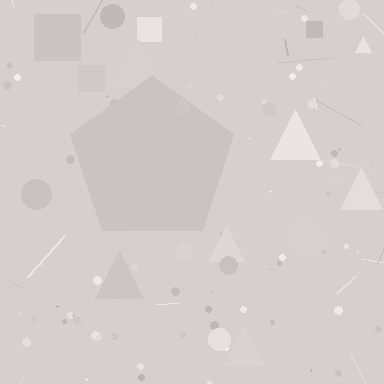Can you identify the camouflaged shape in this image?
The camouflaged shape is a pentagon.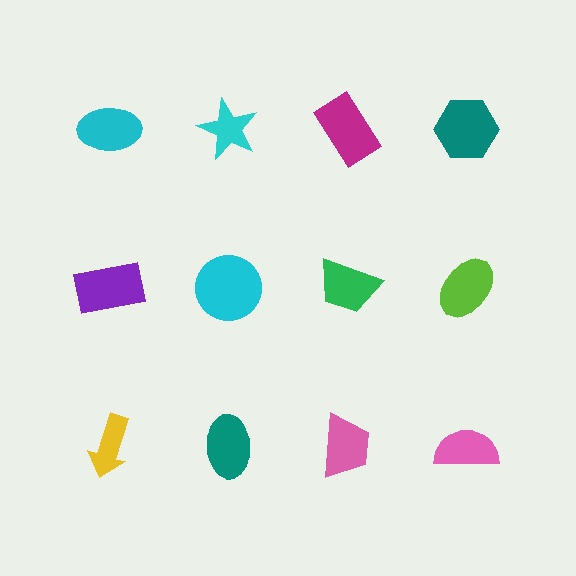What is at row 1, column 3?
A magenta rectangle.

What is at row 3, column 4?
A pink semicircle.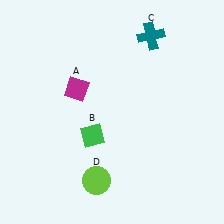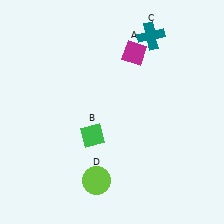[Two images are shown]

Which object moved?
The magenta diamond (A) moved right.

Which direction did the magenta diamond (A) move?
The magenta diamond (A) moved right.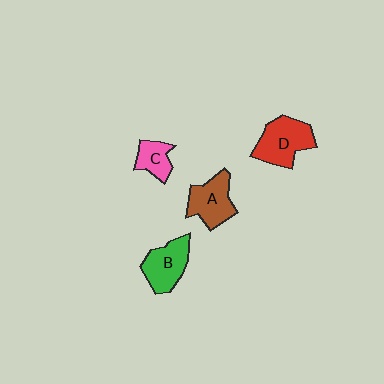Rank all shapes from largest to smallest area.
From largest to smallest: D (red), A (brown), B (green), C (pink).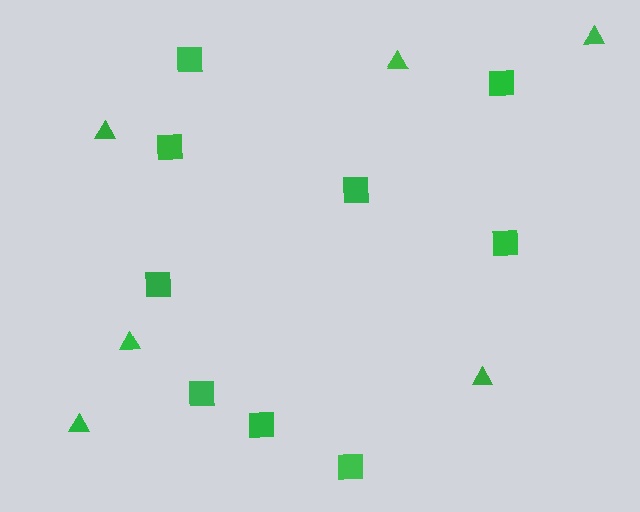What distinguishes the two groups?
There are 2 groups: one group of squares (9) and one group of triangles (6).